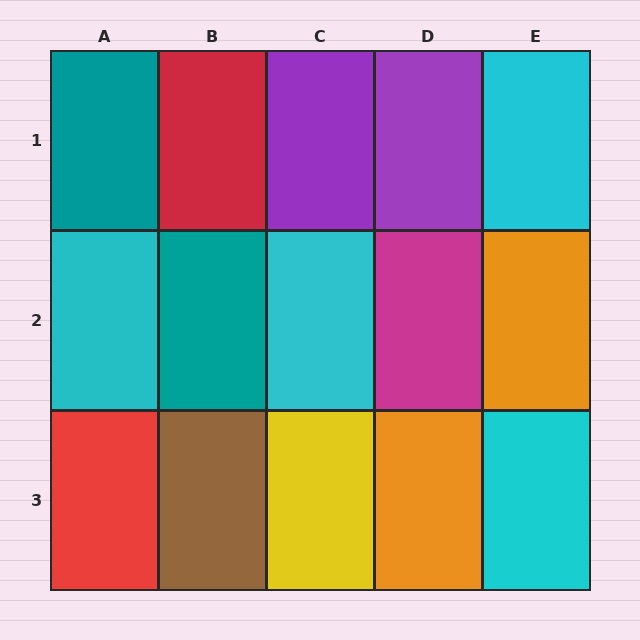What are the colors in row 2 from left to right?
Cyan, teal, cyan, magenta, orange.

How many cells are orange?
2 cells are orange.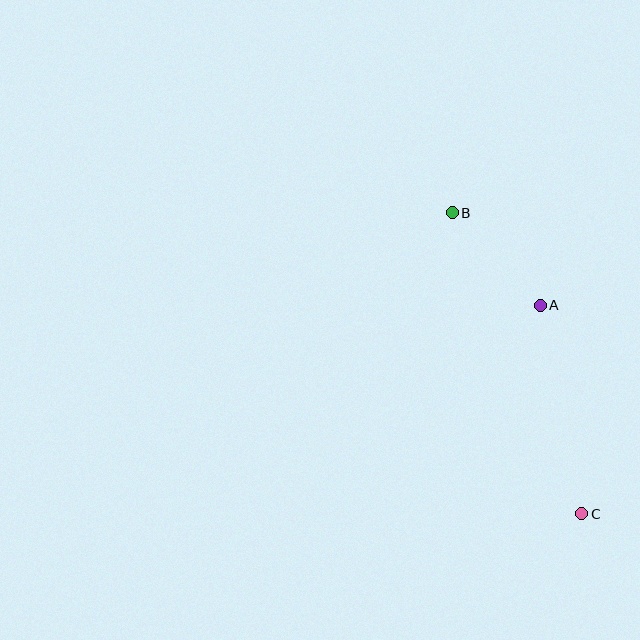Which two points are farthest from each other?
Points B and C are farthest from each other.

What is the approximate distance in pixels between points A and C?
The distance between A and C is approximately 212 pixels.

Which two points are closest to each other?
Points A and B are closest to each other.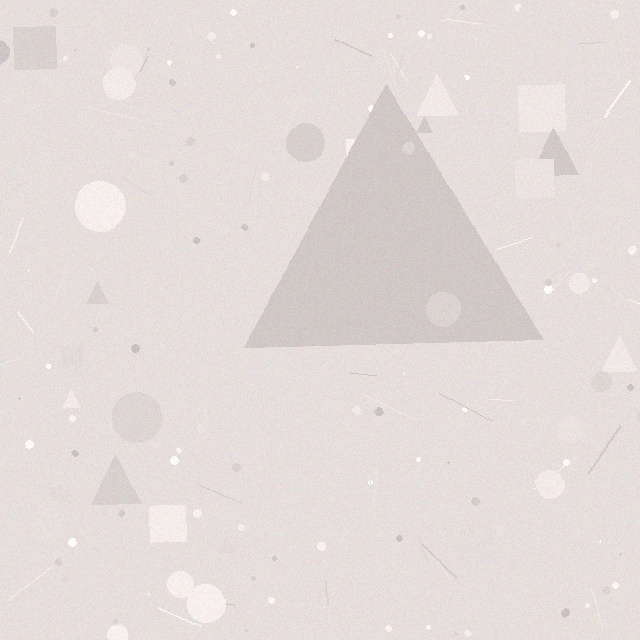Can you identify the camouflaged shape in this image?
The camouflaged shape is a triangle.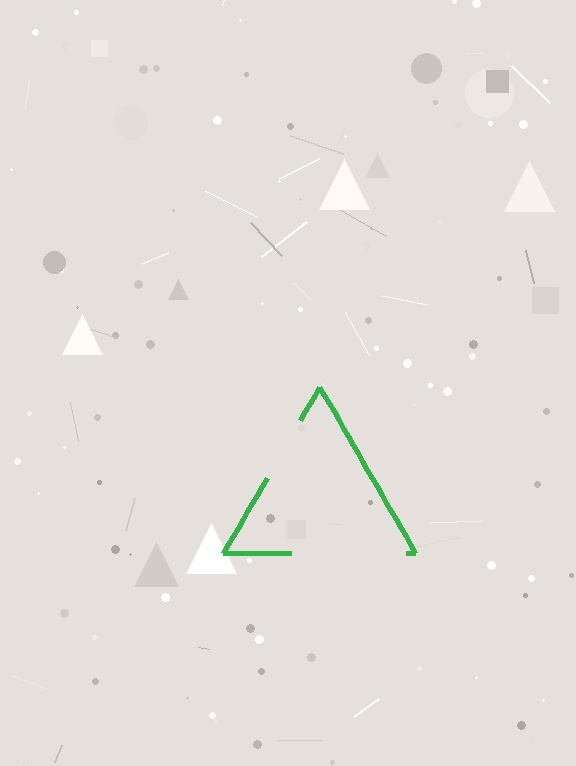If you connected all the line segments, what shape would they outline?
They would outline a triangle.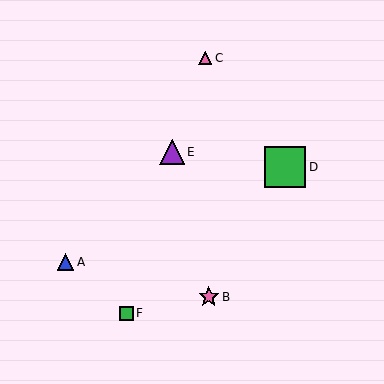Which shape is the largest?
The green square (labeled D) is the largest.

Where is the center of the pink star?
The center of the pink star is at (209, 297).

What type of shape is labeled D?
Shape D is a green square.